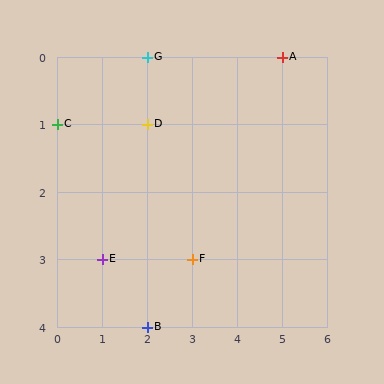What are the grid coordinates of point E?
Point E is at grid coordinates (1, 3).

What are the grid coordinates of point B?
Point B is at grid coordinates (2, 4).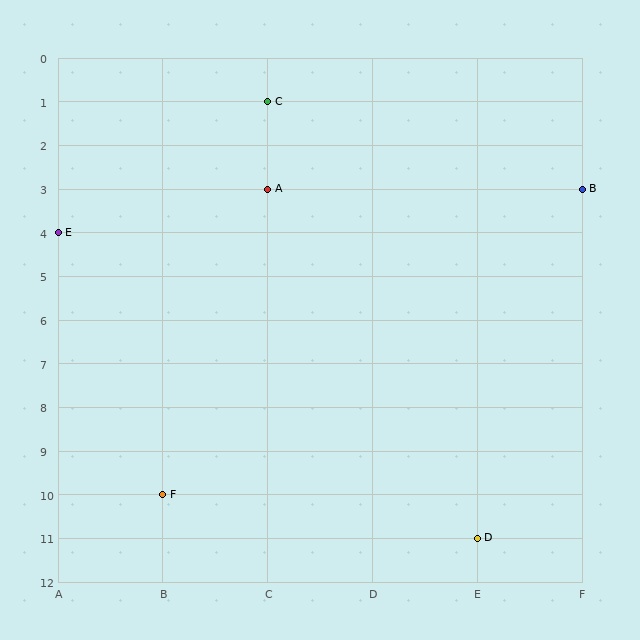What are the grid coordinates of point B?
Point B is at grid coordinates (F, 3).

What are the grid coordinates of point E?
Point E is at grid coordinates (A, 4).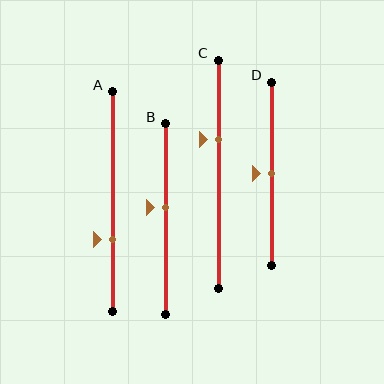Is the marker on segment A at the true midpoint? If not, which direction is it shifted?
No, the marker on segment A is shifted downward by about 17% of the segment length.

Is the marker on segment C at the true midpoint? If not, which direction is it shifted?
No, the marker on segment C is shifted upward by about 15% of the segment length.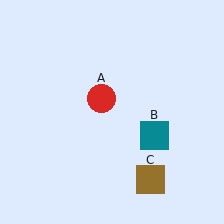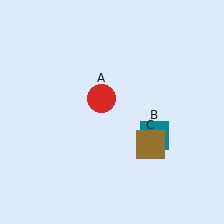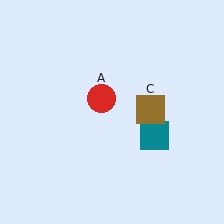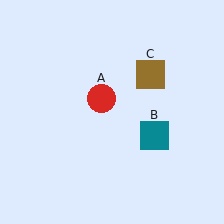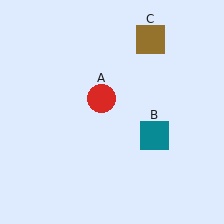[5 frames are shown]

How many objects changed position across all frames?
1 object changed position: brown square (object C).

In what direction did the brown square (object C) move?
The brown square (object C) moved up.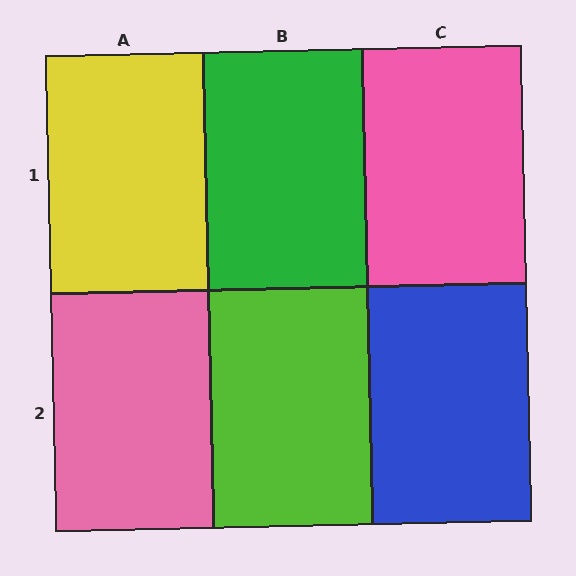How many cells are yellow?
1 cell is yellow.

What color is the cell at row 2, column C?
Blue.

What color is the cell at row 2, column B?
Lime.